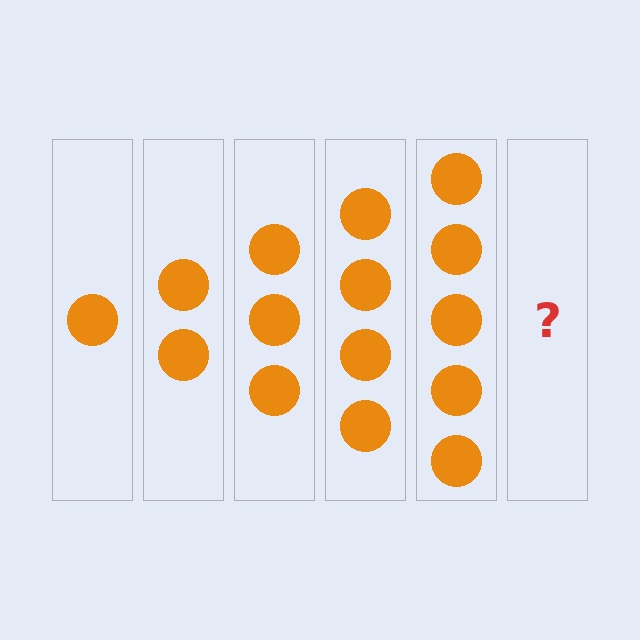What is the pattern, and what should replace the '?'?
The pattern is that each step adds one more circle. The '?' should be 6 circles.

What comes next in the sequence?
The next element should be 6 circles.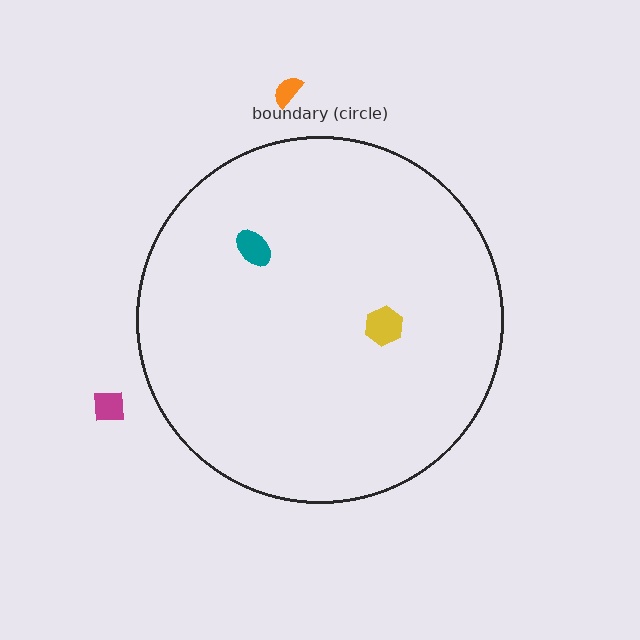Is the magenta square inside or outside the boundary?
Outside.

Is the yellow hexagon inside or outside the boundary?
Inside.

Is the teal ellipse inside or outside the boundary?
Inside.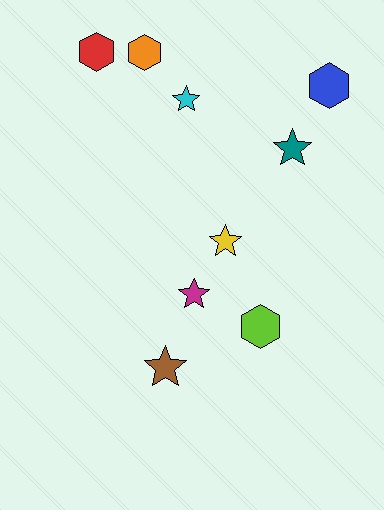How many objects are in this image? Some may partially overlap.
There are 9 objects.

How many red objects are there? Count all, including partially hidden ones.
There is 1 red object.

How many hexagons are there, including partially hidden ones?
There are 4 hexagons.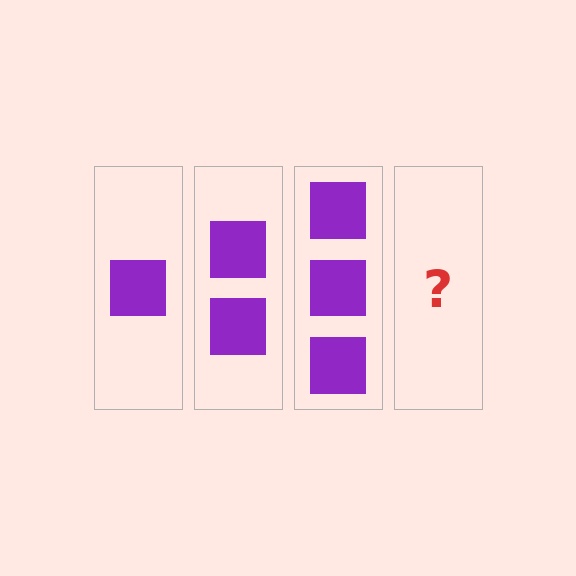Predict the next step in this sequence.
The next step is 4 squares.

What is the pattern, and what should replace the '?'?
The pattern is that each step adds one more square. The '?' should be 4 squares.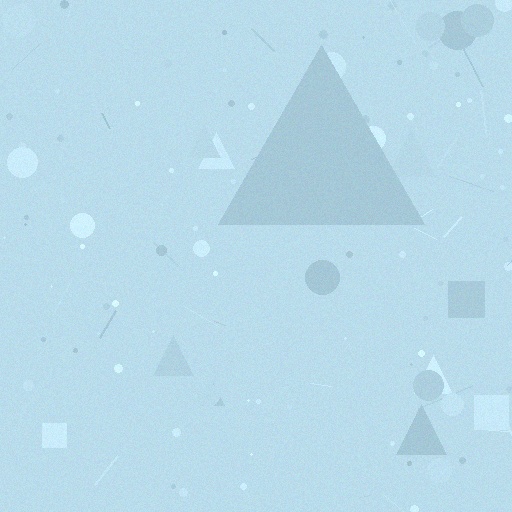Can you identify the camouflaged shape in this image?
The camouflaged shape is a triangle.